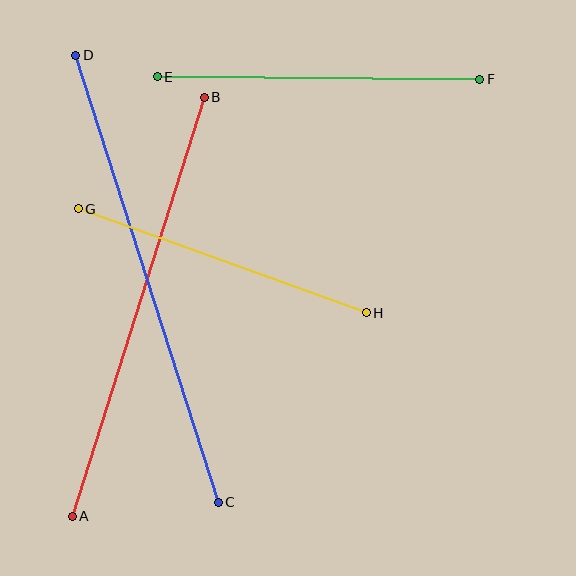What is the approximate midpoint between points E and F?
The midpoint is at approximately (318, 78) pixels.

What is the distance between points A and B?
The distance is approximately 439 pixels.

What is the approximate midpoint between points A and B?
The midpoint is at approximately (138, 307) pixels.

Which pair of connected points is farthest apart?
Points C and D are farthest apart.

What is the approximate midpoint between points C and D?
The midpoint is at approximately (147, 279) pixels.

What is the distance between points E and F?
The distance is approximately 322 pixels.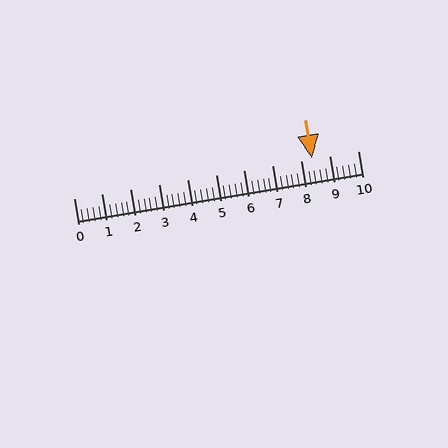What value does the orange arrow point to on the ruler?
The orange arrow points to approximately 8.4.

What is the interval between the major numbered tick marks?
The major tick marks are spaced 1 units apart.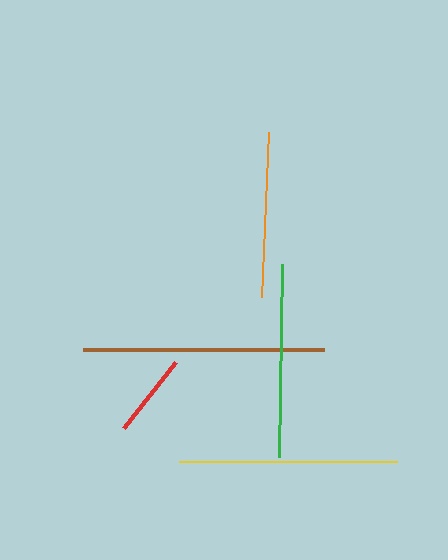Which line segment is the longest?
The brown line is the longest at approximately 241 pixels.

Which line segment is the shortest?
The red line is the shortest at approximately 85 pixels.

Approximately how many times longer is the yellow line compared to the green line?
The yellow line is approximately 1.1 times the length of the green line.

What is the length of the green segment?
The green segment is approximately 193 pixels long.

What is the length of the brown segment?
The brown segment is approximately 241 pixels long.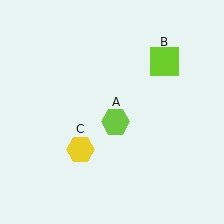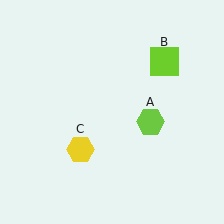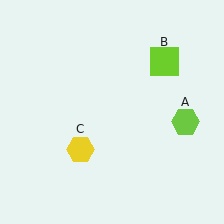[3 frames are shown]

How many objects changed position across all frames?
1 object changed position: lime hexagon (object A).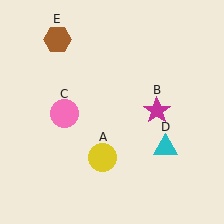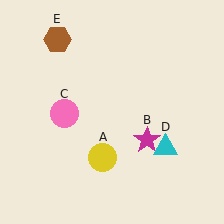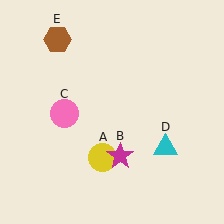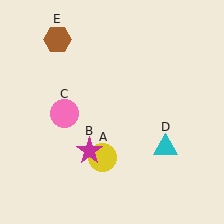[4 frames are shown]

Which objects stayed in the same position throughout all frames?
Yellow circle (object A) and pink circle (object C) and cyan triangle (object D) and brown hexagon (object E) remained stationary.